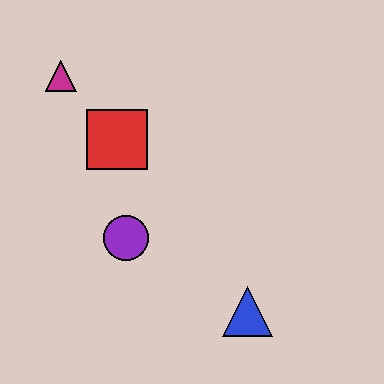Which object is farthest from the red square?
The blue triangle is farthest from the red square.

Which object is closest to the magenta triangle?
The red square is closest to the magenta triangle.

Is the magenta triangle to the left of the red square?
Yes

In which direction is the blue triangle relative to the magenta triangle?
The blue triangle is below the magenta triangle.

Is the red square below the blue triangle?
No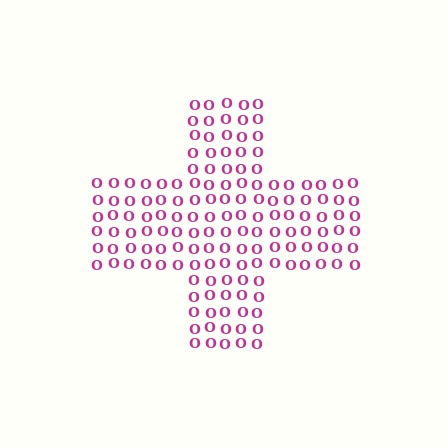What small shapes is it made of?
It is made of small letter O's.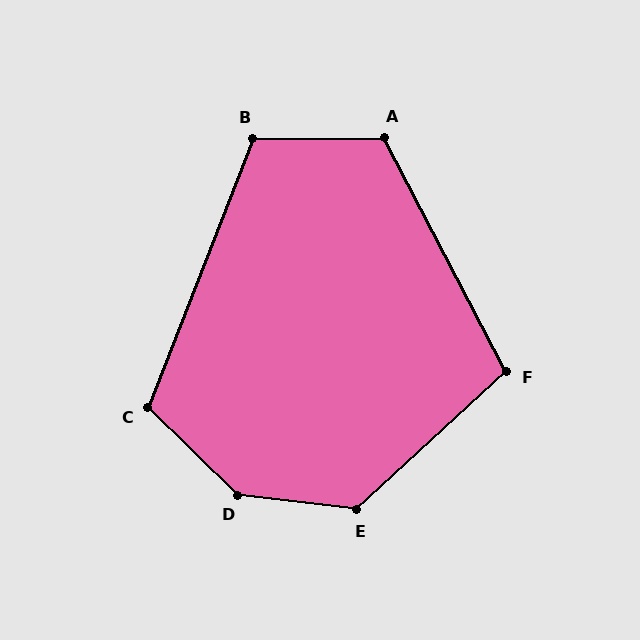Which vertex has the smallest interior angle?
F, at approximately 105 degrees.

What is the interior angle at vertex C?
Approximately 113 degrees (obtuse).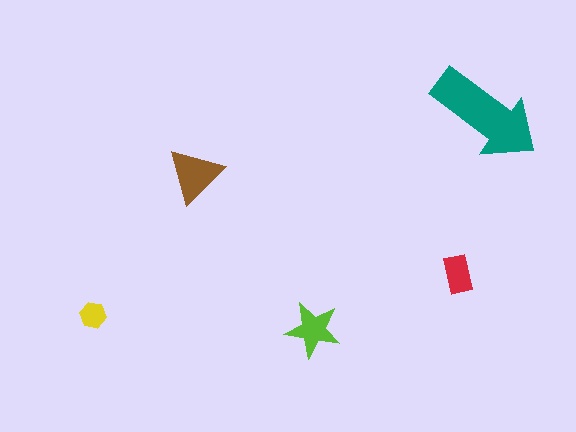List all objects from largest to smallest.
The teal arrow, the brown triangle, the lime star, the red rectangle, the yellow hexagon.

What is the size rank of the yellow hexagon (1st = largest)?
5th.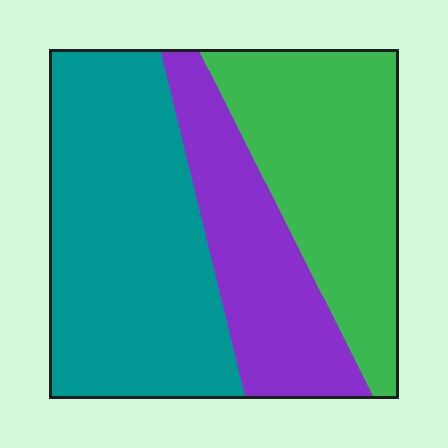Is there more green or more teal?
Teal.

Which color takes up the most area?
Teal, at roughly 45%.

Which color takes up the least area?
Purple, at roughly 25%.